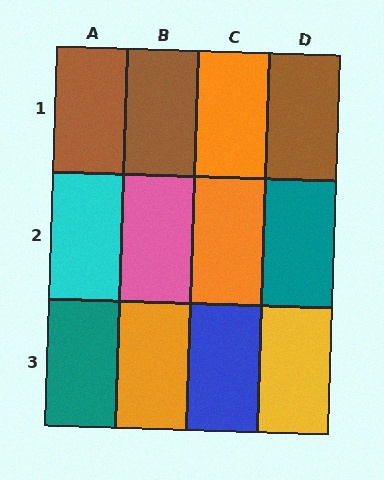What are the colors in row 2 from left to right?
Cyan, pink, orange, teal.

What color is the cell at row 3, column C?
Blue.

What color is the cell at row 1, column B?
Brown.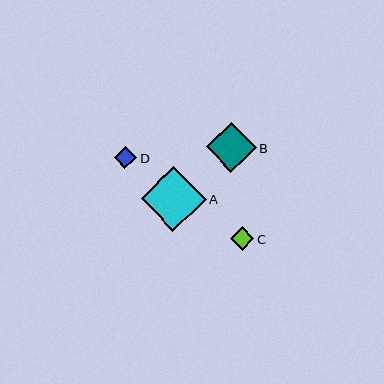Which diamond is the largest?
Diamond A is the largest with a size of approximately 65 pixels.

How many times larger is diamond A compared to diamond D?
Diamond A is approximately 2.9 times the size of diamond D.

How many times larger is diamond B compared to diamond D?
Diamond B is approximately 2.3 times the size of diamond D.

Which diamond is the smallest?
Diamond D is the smallest with a size of approximately 22 pixels.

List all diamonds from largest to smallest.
From largest to smallest: A, B, C, D.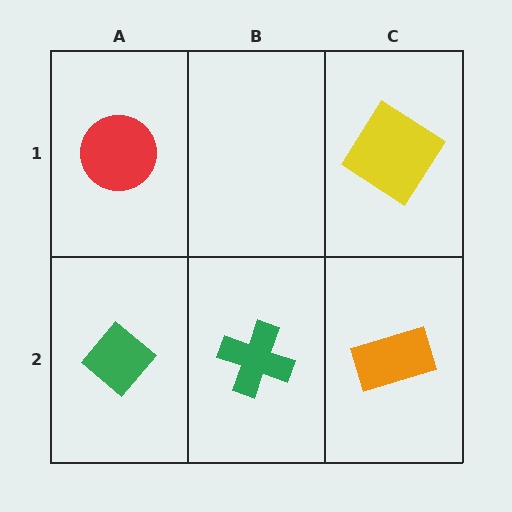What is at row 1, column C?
A yellow diamond.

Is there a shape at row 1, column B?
No, that cell is empty.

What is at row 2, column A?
A green diamond.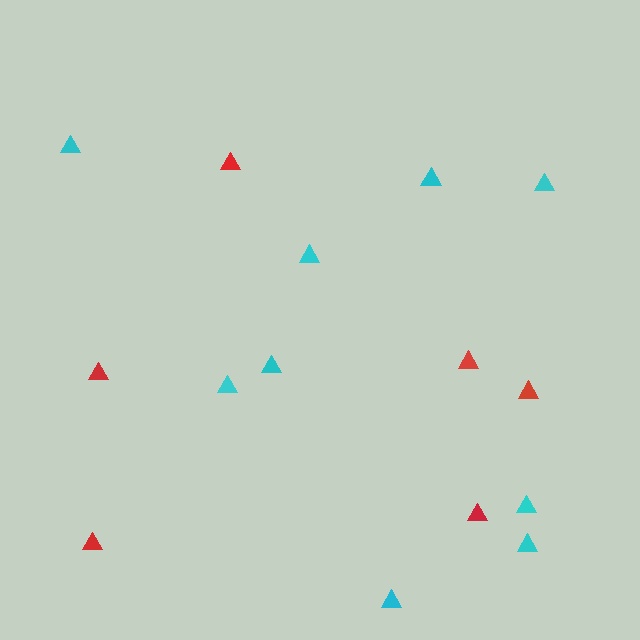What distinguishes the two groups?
There are 2 groups: one group of cyan triangles (9) and one group of red triangles (6).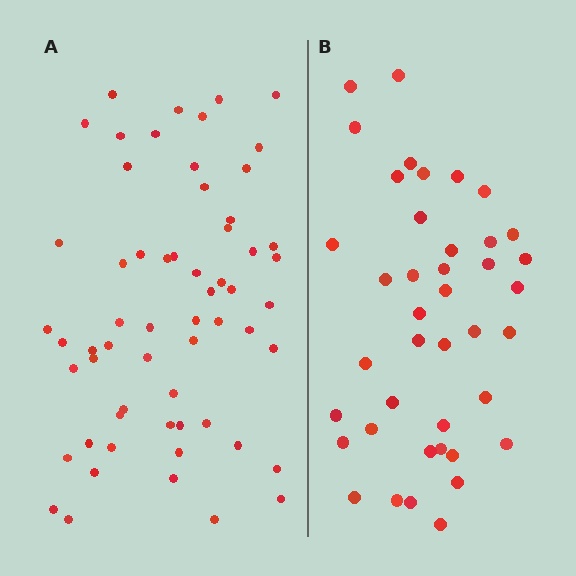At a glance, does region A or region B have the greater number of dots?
Region A (the left region) has more dots.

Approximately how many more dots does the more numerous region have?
Region A has approximately 20 more dots than region B.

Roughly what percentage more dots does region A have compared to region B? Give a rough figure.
About 45% more.